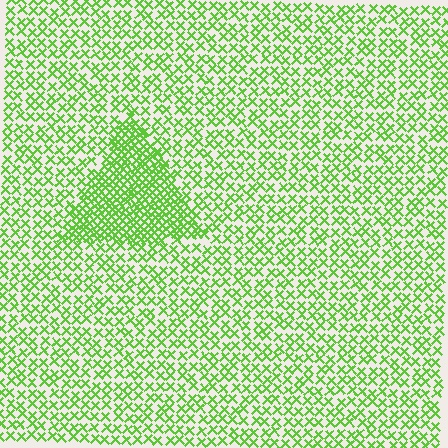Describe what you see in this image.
The image contains small lime elements arranged at two different densities. A triangle-shaped region is visible where the elements are more densely packed than the surrounding area.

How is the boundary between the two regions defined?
The boundary is defined by a change in element density (approximately 2.2x ratio). All elements are the same color, size, and shape.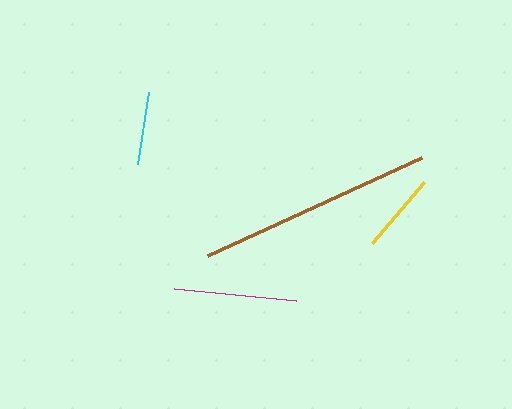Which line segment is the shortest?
The cyan line is the shortest at approximately 73 pixels.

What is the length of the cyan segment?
The cyan segment is approximately 73 pixels long.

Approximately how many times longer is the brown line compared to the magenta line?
The brown line is approximately 1.9 times the length of the magenta line.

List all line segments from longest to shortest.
From longest to shortest: brown, magenta, yellow, cyan.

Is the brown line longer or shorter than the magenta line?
The brown line is longer than the magenta line.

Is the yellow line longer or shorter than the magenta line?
The magenta line is longer than the yellow line.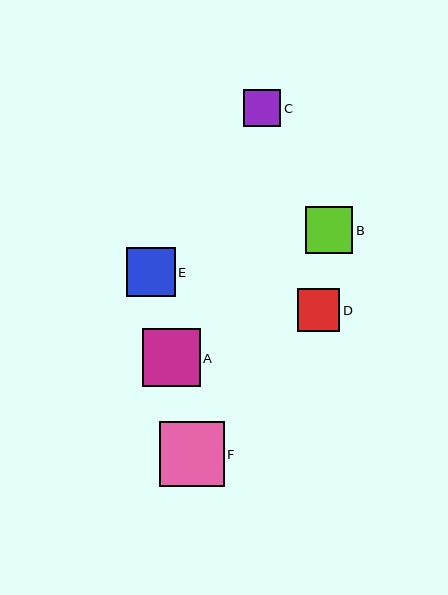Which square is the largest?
Square F is the largest with a size of approximately 64 pixels.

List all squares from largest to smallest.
From largest to smallest: F, A, E, B, D, C.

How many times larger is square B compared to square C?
Square B is approximately 1.3 times the size of square C.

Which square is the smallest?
Square C is the smallest with a size of approximately 37 pixels.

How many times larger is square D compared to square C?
Square D is approximately 1.2 times the size of square C.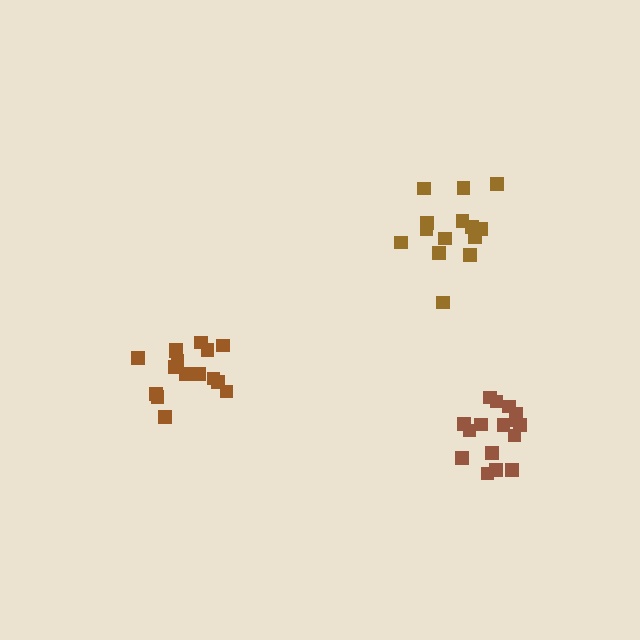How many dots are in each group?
Group 1: 16 dots, Group 2: 14 dots, Group 3: 16 dots (46 total).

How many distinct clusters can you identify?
There are 3 distinct clusters.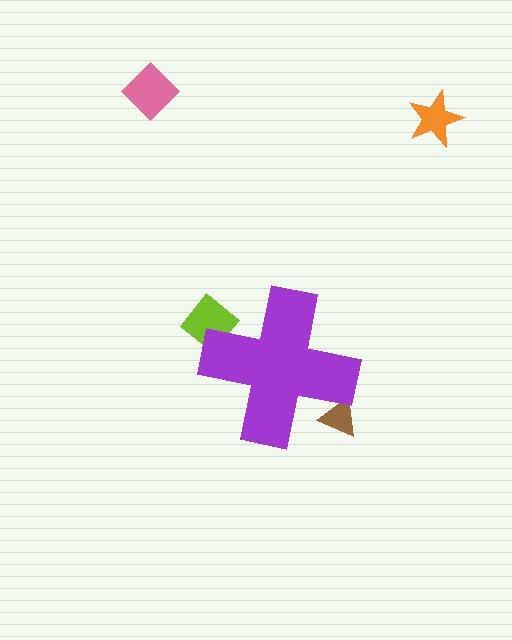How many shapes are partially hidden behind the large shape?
2 shapes are partially hidden.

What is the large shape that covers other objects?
A purple cross.